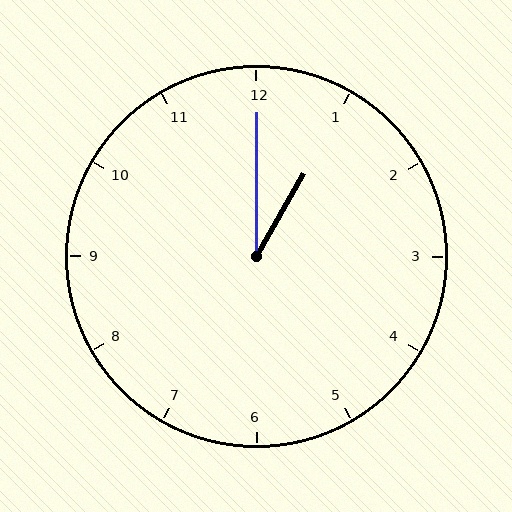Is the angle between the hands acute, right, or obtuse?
It is acute.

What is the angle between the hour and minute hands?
Approximately 30 degrees.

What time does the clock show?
1:00.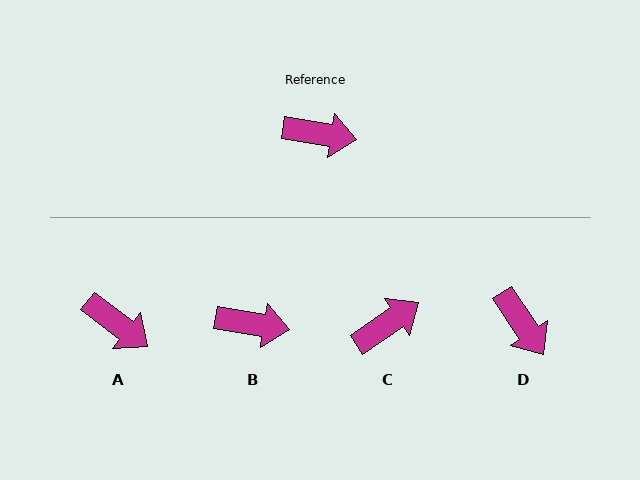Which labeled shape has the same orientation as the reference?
B.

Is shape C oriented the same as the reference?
No, it is off by about 43 degrees.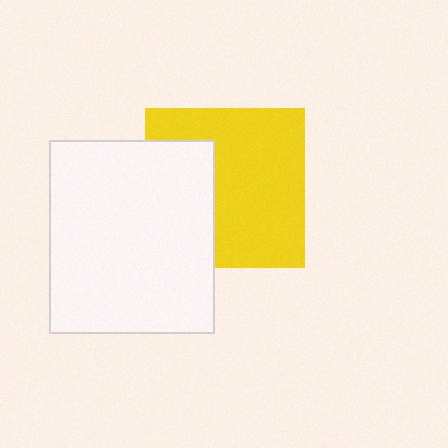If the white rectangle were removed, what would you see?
You would see the complete yellow square.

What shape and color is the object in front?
The object in front is a white rectangle.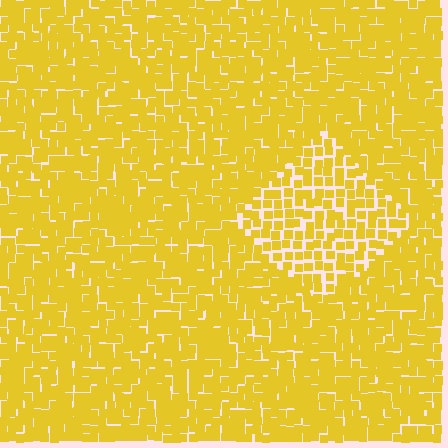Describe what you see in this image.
The image contains small yellow elements arranged at two different densities. A diamond-shaped region is visible where the elements are less densely packed than the surrounding area.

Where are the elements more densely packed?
The elements are more densely packed outside the diamond boundary.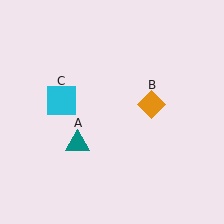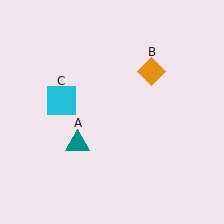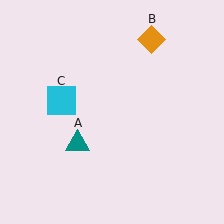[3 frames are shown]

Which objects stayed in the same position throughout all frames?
Teal triangle (object A) and cyan square (object C) remained stationary.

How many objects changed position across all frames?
1 object changed position: orange diamond (object B).